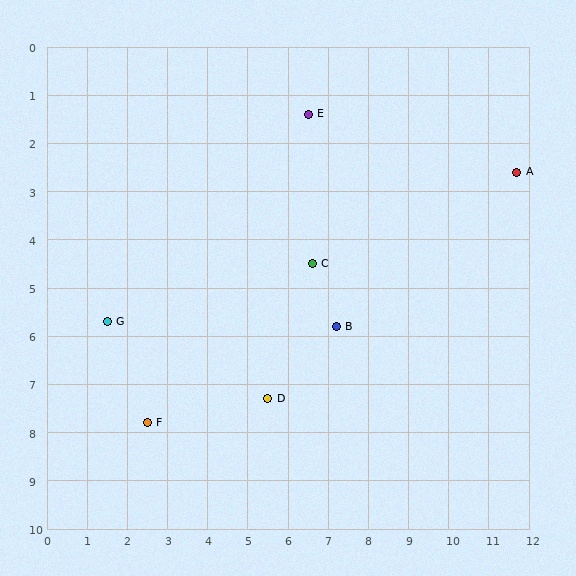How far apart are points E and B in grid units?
Points E and B are about 4.5 grid units apart.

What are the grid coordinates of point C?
Point C is at approximately (6.6, 4.5).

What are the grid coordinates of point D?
Point D is at approximately (5.5, 7.3).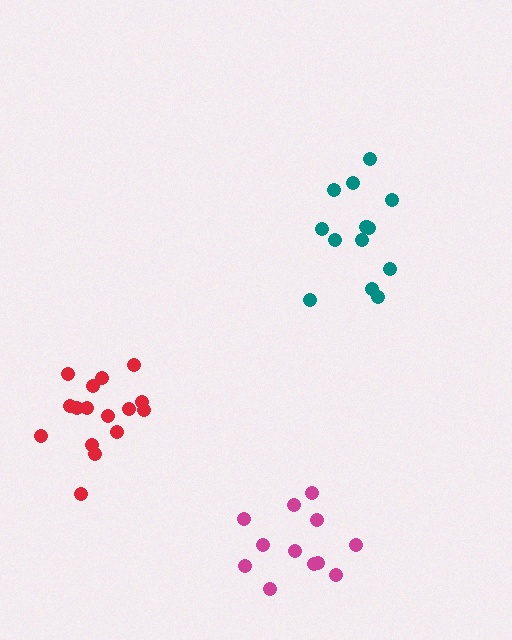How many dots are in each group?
Group 1: 14 dots, Group 2: 16 dots, Group 3: 12 dots (42 total).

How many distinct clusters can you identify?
There are 3 distinct clusters.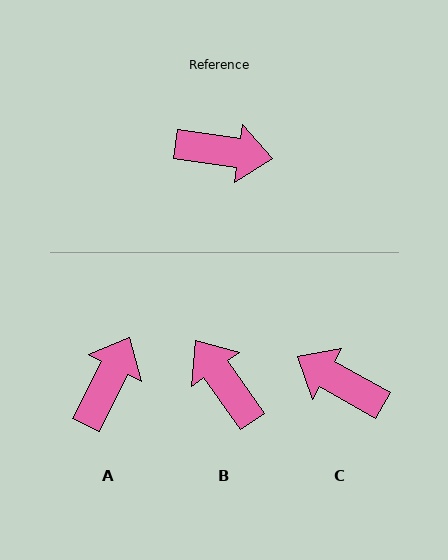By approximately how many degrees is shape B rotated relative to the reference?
Approximately 134 degrees counter-clockwise.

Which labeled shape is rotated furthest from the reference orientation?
C, about 159 degrees away.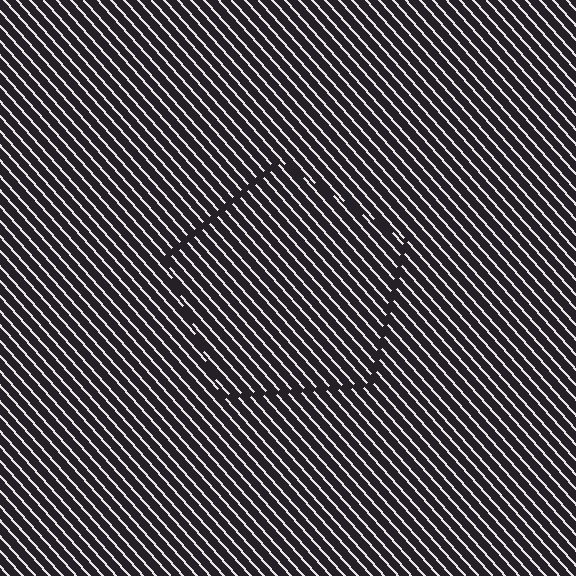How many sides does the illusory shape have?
5 sides — the line-ends trace a pentagon.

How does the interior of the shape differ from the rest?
The interior of the shape contains the same grating, shifted by half a period — the contour is defined by the phase discontinuity where line-ends from the inner and outer gratings abut.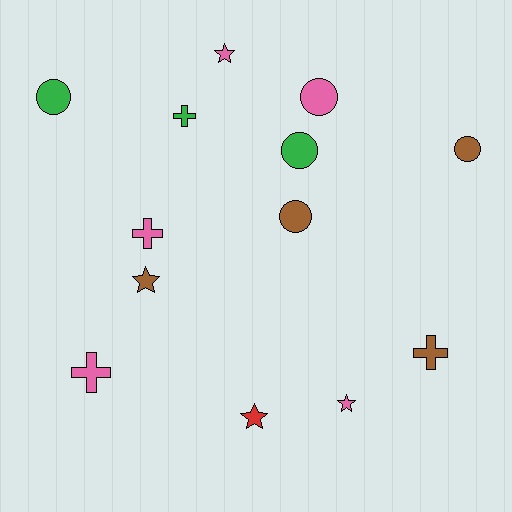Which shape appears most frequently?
Circle, with 5 objects.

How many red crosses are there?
There are no red crosses.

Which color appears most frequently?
Pink, with 5 objects.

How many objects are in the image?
There are 13 objects.